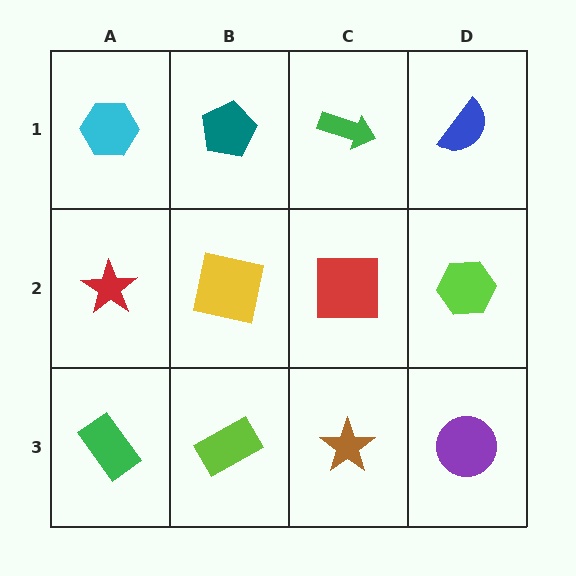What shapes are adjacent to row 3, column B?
A yellow square (row 2, column B), a green rectangle (row 3, column A), a brown star (row 3, column C).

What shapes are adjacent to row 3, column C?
A red square (row 2, column C), a lime rectangle (row 3, column B), a purple circle (row 3, column D).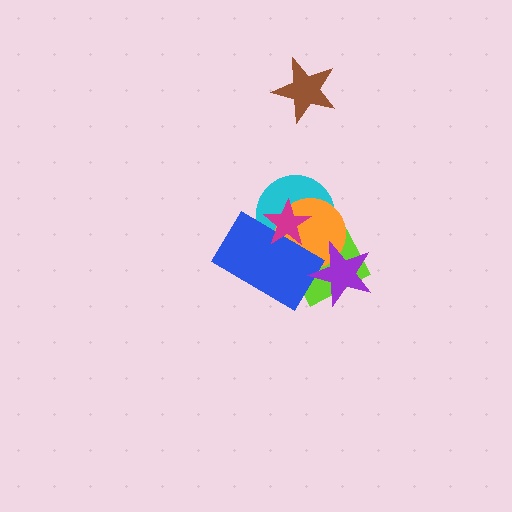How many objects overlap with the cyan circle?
4 objects overlap with the cyan circle.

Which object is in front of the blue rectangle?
The magenta star is in front of the blue rectangle.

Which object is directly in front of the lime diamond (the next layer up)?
The orange circle is directly in front of the lime diamond.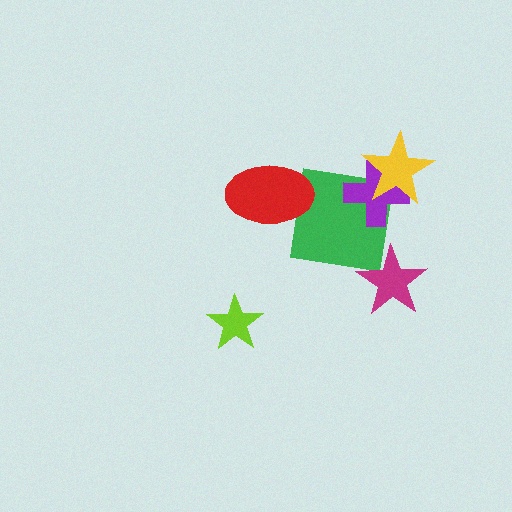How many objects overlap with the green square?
3 objects overlap with the green square.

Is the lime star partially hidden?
No, no other shape covers it.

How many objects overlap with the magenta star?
0 objects overlap with the magenta star.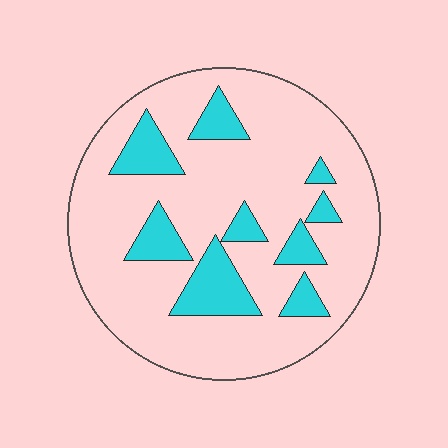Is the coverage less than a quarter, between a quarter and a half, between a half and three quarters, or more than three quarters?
Less than a quarter.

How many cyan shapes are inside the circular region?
9.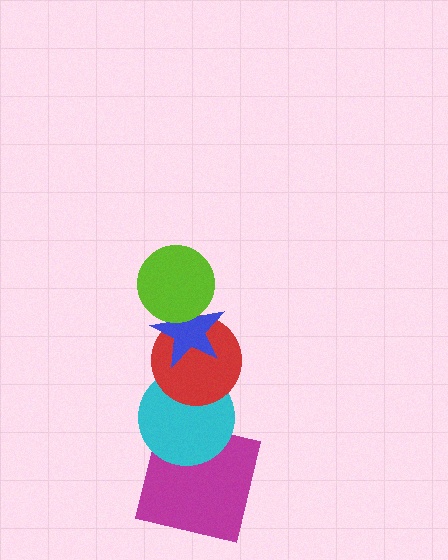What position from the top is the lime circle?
The lime circle is 1st from the top.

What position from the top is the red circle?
The red circle is 3rd from the top.